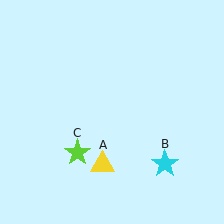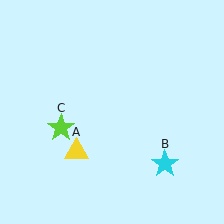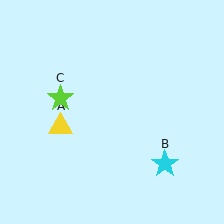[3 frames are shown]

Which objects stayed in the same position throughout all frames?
Cyan star (object B) remained stationary.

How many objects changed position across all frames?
2 objects changed position: yellow triangle (object A), lime star (object C).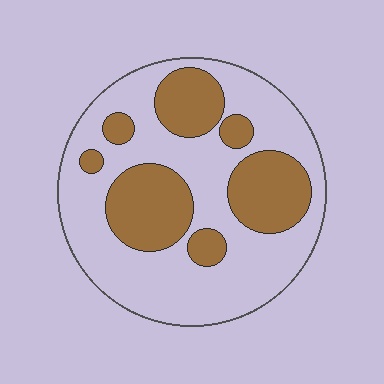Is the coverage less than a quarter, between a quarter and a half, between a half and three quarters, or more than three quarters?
Between a quarter and a half.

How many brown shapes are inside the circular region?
7.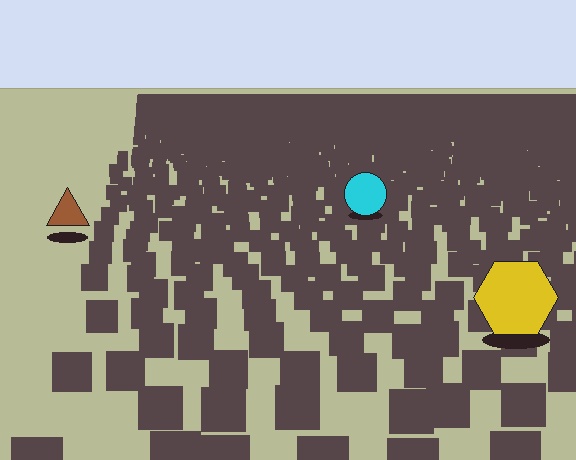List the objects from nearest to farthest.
From nearest to farthest: the yellow hexagon, the brown triangle, the cyan circle.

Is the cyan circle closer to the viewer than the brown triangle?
No. The brown triangle is closer — you can tell from the texture gradient: the ground texture is coarser near it.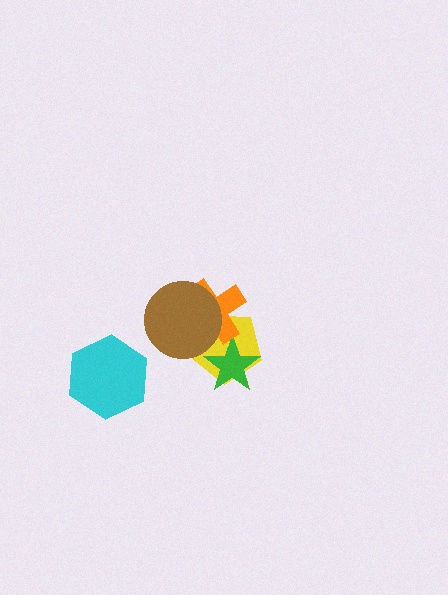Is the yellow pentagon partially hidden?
Yes, it is partially covered by another shape.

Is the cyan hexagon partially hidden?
No, no other shape covers it.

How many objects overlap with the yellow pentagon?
3 objects overlap with the yellow pentagon.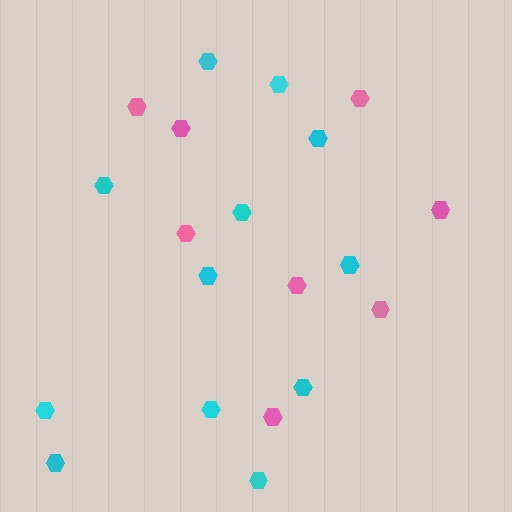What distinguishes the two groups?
There are 2 groups: one group of pink hexagons (8) and one group of cyan hexagons (12).